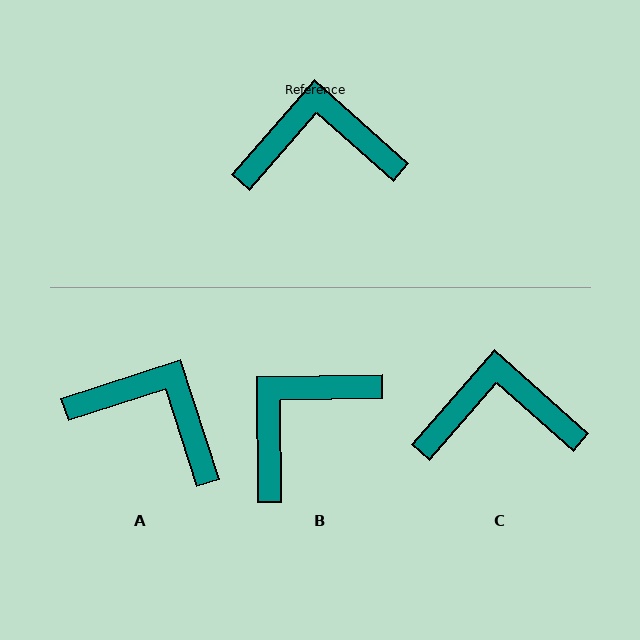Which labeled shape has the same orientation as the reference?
C.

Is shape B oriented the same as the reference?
No, it is off by about 42 degrees.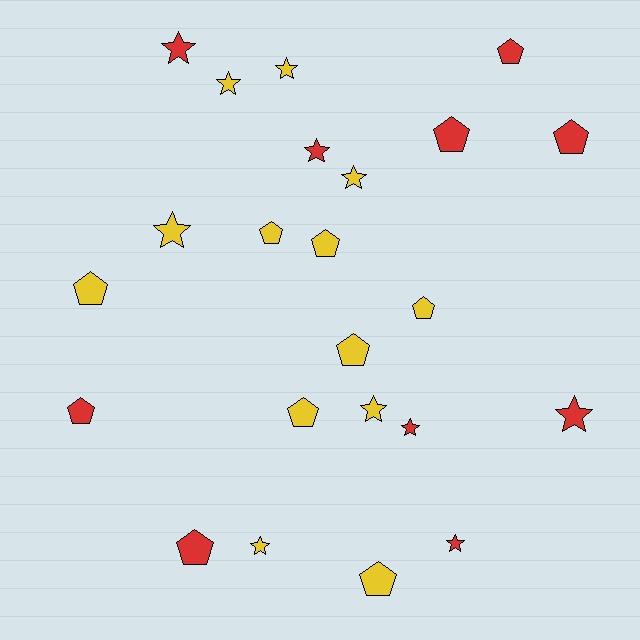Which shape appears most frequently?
Pentagon, with 12 objects.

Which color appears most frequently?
Yellow, with 13 objects.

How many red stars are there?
There are 5 red stars.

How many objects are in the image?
There are 23 objects.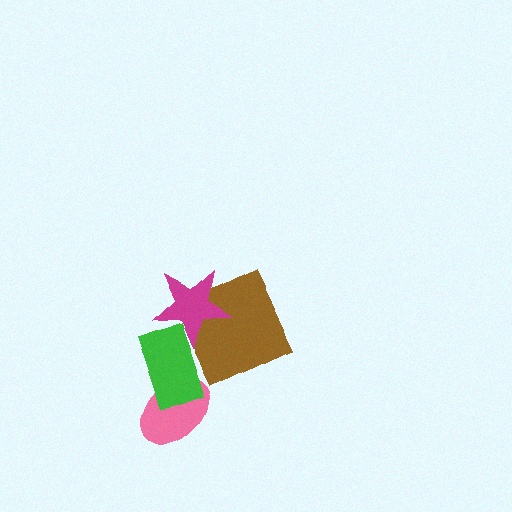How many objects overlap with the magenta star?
2 objects overlap with the magenta star.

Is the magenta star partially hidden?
No, no other shape covers it.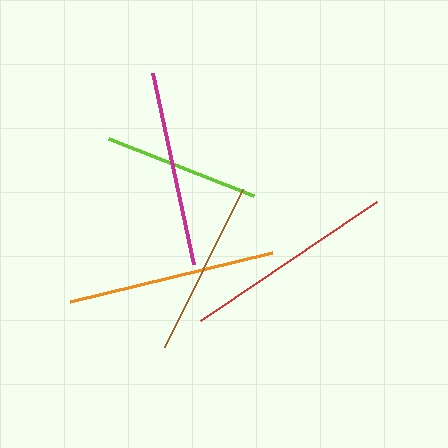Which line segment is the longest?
The red line is the longest at approximately 212 pixels.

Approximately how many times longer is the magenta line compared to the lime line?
The magenta line is approximately 1.3 times the length of the lime line.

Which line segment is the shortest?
The lime line is the shortest at approximately 155 pixels.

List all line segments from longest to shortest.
From longest to shortest: red, orange, magenta, brown, lime.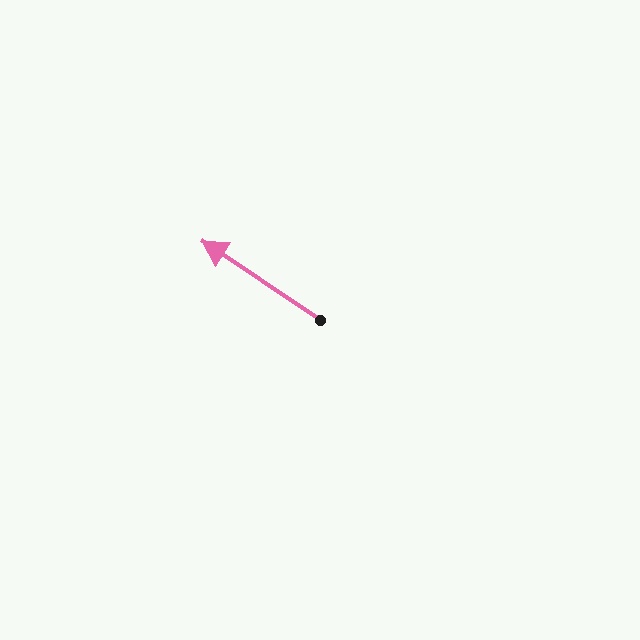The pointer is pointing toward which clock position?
Roughly 10 o'clock.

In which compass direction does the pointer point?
Northwest.